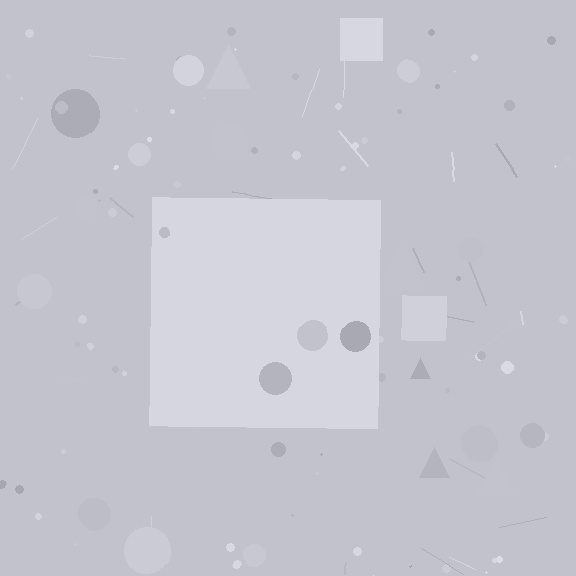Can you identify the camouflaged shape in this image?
The camouflaged shape is a square.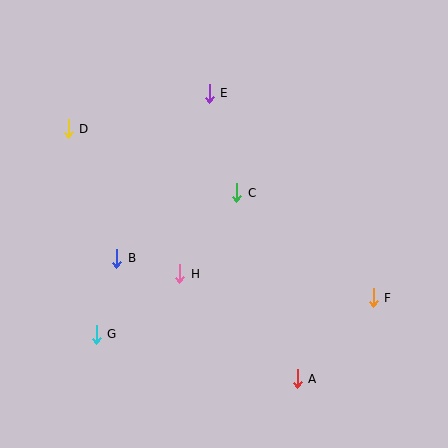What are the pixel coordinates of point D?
Point D is at (68, 129).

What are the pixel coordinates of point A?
Point A is at (297, 379).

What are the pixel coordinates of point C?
Point C is at (237, 193).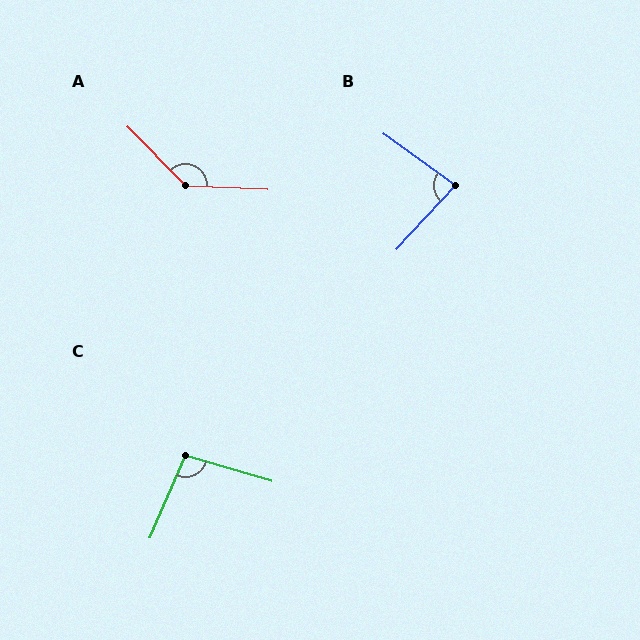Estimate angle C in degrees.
Approximately 97 degrees.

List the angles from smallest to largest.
B (83°), C (97°), A (137°).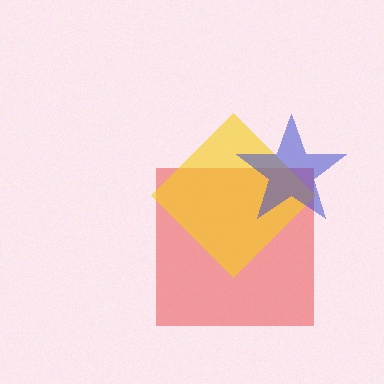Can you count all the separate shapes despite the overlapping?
Yes, there are 3 separate shapes.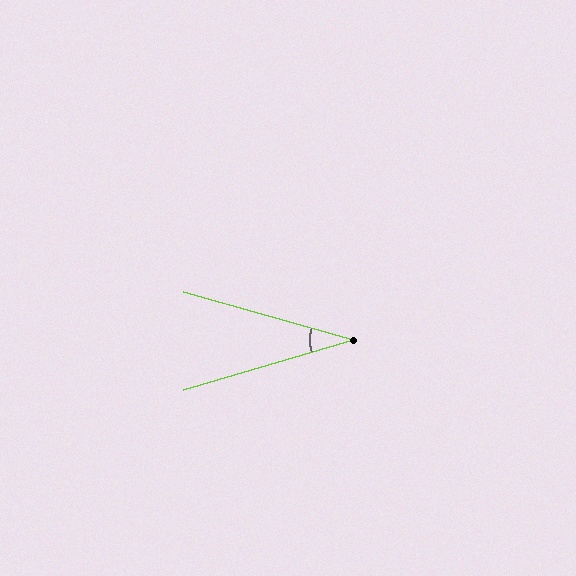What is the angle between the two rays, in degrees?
Approximately 32 degrees.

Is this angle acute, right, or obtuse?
It is acute.